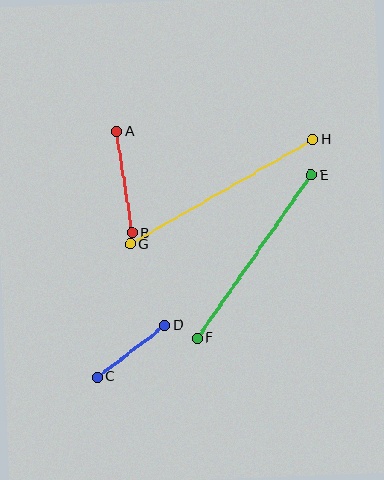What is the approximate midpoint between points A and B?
The midpoint is at approximately (124, 182) pixels.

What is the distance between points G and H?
The distance is approximately 210 pixels.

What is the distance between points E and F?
The distance is approximately 199 pixels.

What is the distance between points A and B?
The distance is approximately 103 pixels.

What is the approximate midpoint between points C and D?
The midpoint is at approximately (131, 351) pixels.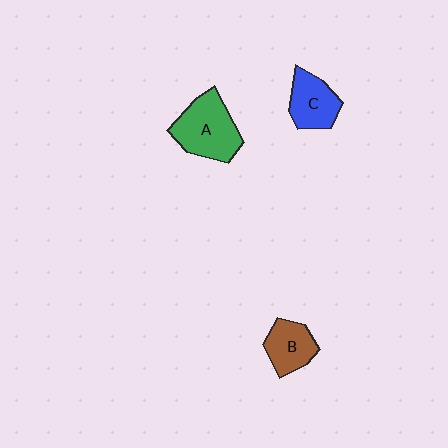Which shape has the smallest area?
Shape B (brown).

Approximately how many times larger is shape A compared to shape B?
Approximately 1.6 times.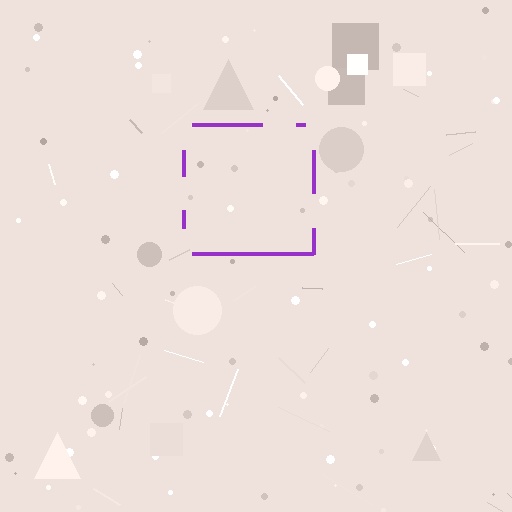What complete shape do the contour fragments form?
The contour fragments form a square.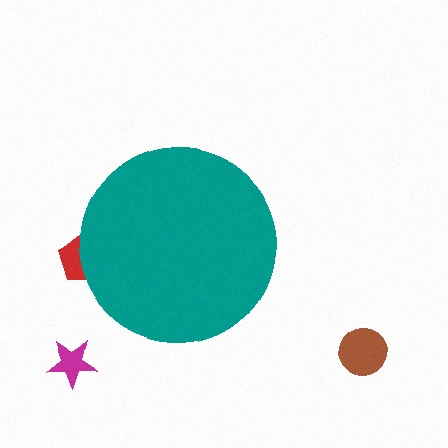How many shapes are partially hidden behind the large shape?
1 shape is partially hidden.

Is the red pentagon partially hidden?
Yes, the red pentagon is partially hidden behind the teal circle.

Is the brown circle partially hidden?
No, the brown circle is fully visible.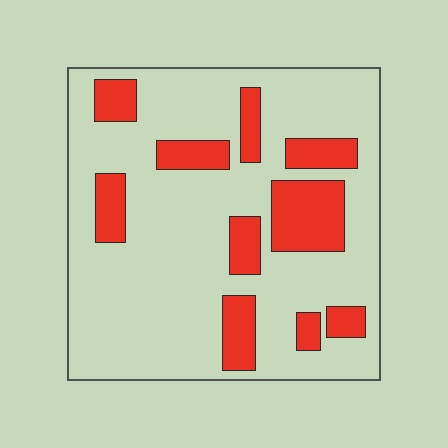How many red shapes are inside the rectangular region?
10.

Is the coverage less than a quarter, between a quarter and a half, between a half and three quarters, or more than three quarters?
Less than a quarter.